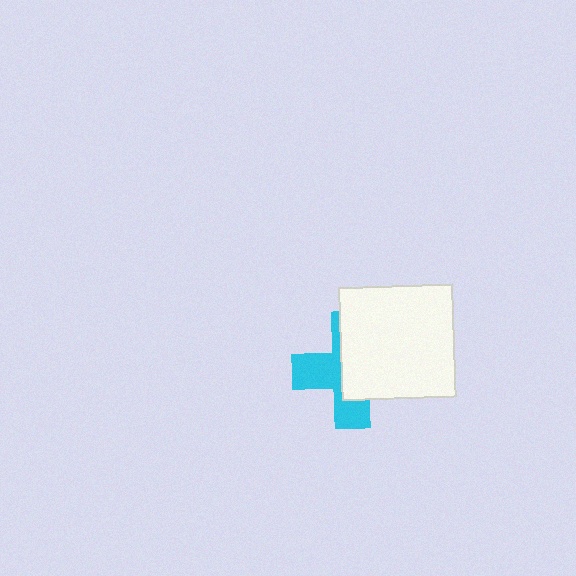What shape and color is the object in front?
The object in front is a white square.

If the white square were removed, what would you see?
You would see the complete cyan cross.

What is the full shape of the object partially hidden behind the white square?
The partially hidden object is a cyan cross.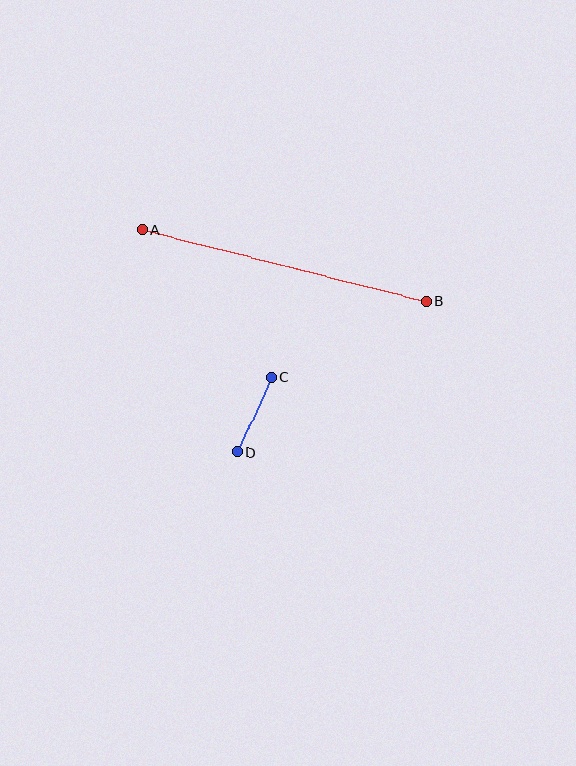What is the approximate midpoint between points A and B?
The midpoint is at approximately (284, 265) pixels.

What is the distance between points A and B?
The distance is approximately 293 pixels.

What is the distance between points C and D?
The distance is approximately 82 pixels.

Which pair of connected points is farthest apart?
Points A and B are farthest apart.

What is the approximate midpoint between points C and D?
The midpoint is at approximately (254, 415) pixels.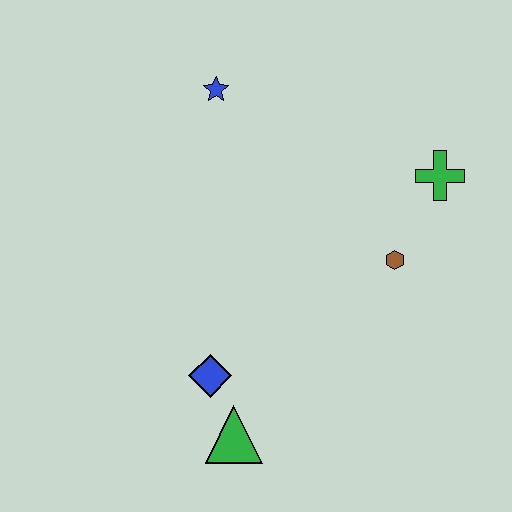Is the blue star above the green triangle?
Yes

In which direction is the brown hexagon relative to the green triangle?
The brown hexagon is above the green triangle.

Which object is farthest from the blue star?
The green triangle is farthest from the blue star.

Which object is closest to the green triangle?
The blue diamond is closest to the green triangle.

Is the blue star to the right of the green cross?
No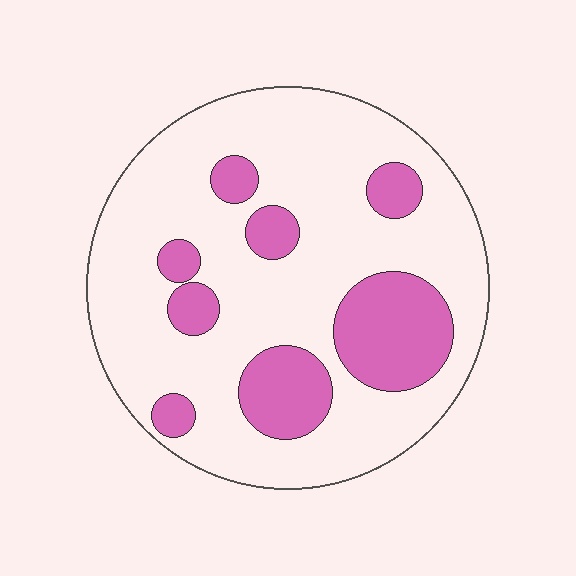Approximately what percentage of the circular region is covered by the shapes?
Approximately 25%.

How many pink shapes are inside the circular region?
8.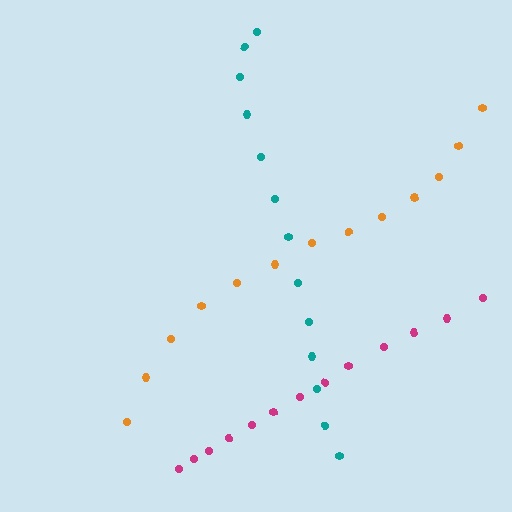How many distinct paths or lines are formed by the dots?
There are 3 distinct paths.